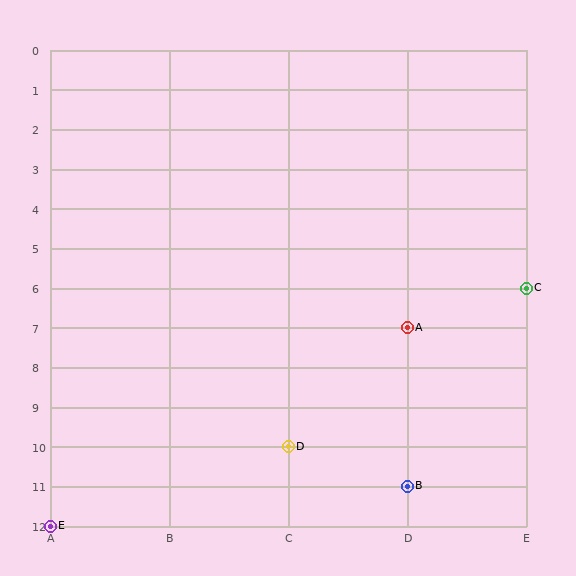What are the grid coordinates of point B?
Point B is at grid coordinates (D, 11).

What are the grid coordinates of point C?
Point C is at grid coordinates (E, 6).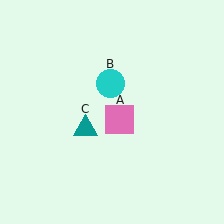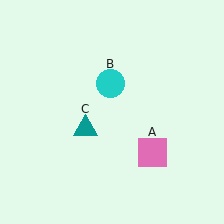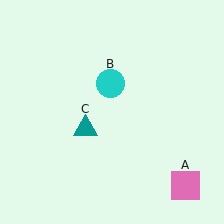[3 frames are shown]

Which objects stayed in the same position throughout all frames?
Cyan circle (object B) and teal triangle (object C) remained stationary.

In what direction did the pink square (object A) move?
The pink square (object A) moved down and to the right.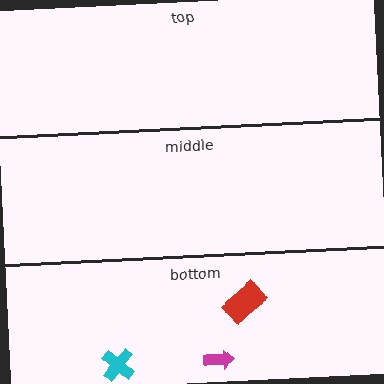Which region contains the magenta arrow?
The bottom region.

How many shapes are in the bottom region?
3.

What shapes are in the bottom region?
The magenta arrow, the red rectangle, the cyan cross.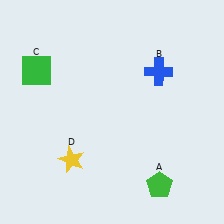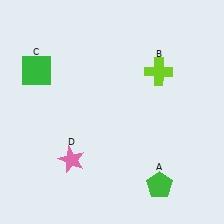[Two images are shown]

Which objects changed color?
B changed from blue to lime. D changed from yellow to pink.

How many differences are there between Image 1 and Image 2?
There are 2 differences between the two images.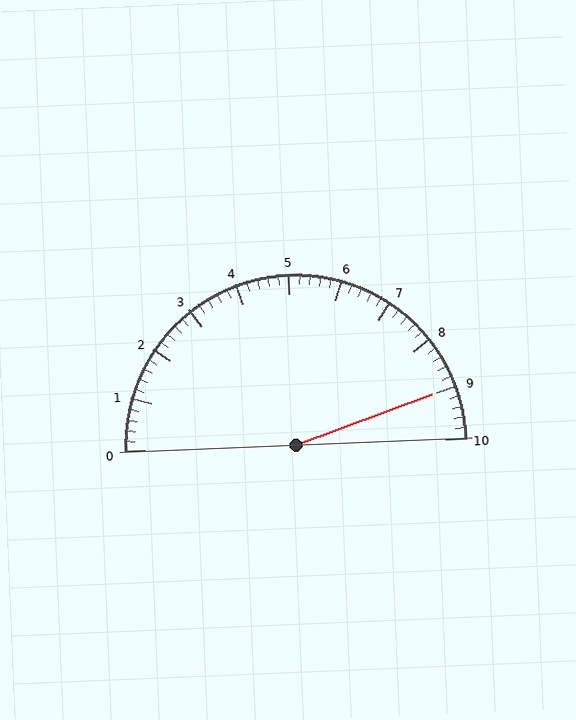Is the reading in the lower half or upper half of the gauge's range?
The reading is in the upper half of the range (0 to 10).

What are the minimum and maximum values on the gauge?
The gauge ranges from 0 to 10.